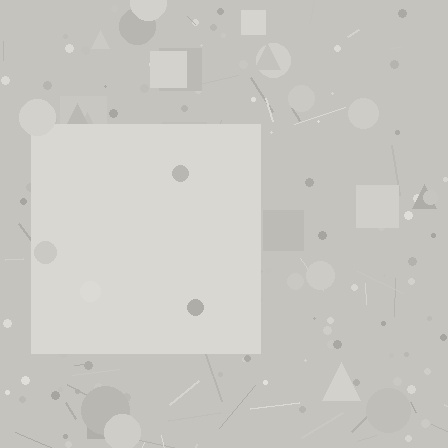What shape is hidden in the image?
A square is hidden in the image.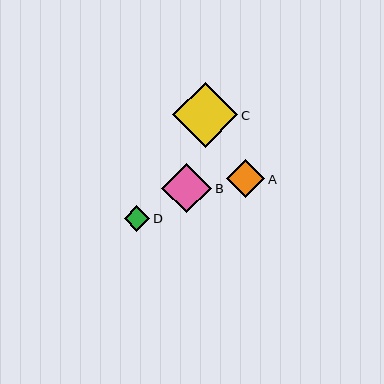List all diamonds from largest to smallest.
From largest to smallest: C, B, A, D.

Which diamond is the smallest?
Diamond D is the smallest with a size of approximately 26 pixels.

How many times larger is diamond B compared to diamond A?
Diamond B is approximately 1.3 times the size of diamond A.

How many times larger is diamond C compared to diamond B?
Diamond C is approximately 1.3 times the size of diamond B.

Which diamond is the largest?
Diamond C is the largest with a size of approximately 65 pixels.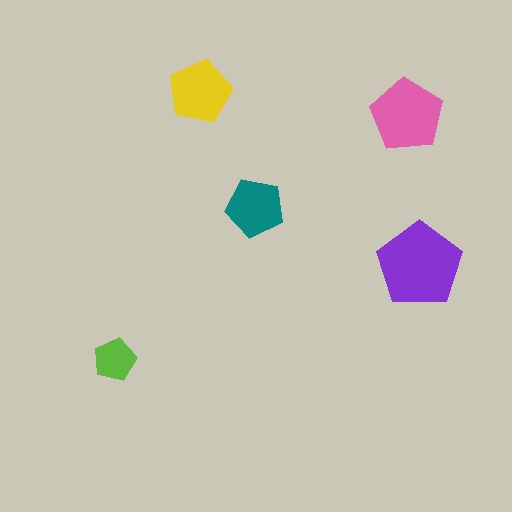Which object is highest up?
The yellow pentagon is topmost.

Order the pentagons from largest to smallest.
the purple one, the pink one, the yellow one, the teal one, the lime one.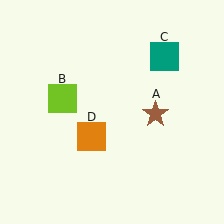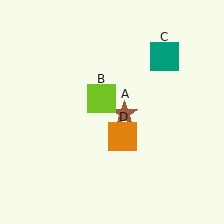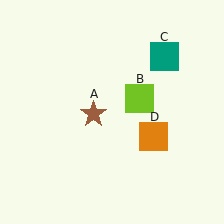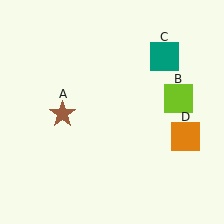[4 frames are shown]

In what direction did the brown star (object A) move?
The brown star (object A) moved left.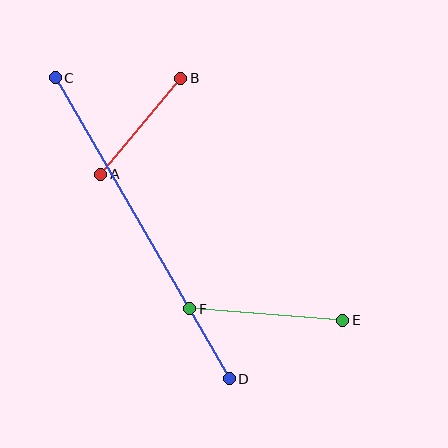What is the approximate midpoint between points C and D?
The midpoint is at approximately (142, 228) pixels.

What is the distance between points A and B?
The distance is approximately 125 pixels.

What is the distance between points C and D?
The distance is approximately 348 pixels.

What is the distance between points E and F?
The distance is approximately 154 pixels.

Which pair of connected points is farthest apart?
Points C and D are farthest apart.